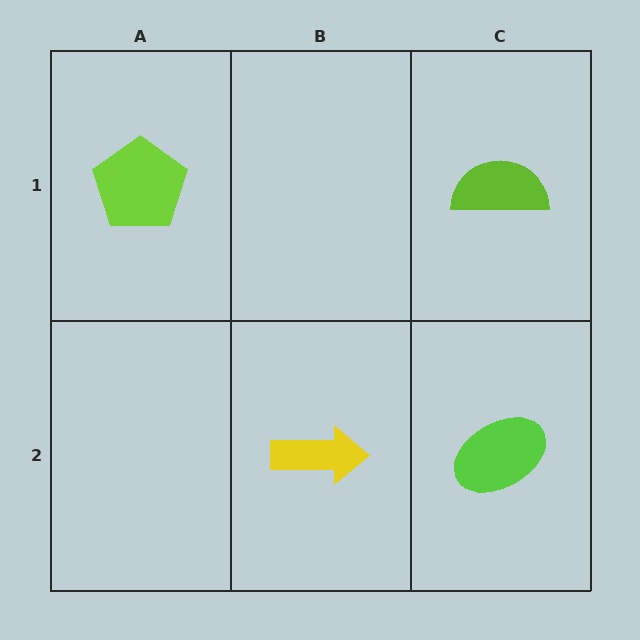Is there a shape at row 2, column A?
No, that cell is empty.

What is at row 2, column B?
A yellow arrow.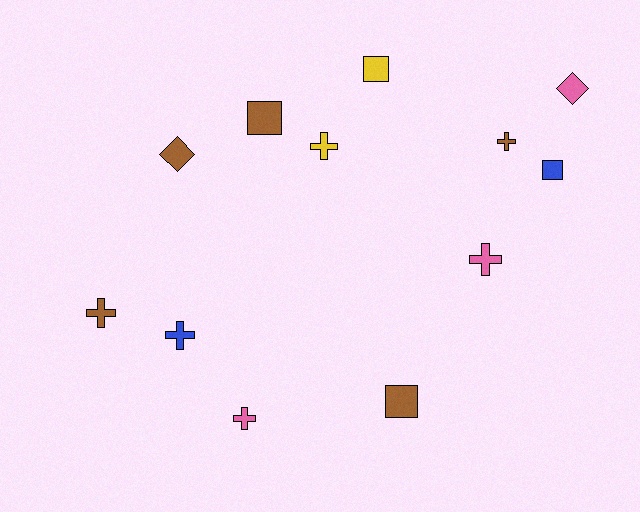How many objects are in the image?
There are 12 objects.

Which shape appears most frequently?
Cross, with 6 objects.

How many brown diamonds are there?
There is 1 brown diamond.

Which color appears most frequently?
Brown, with 5 objects.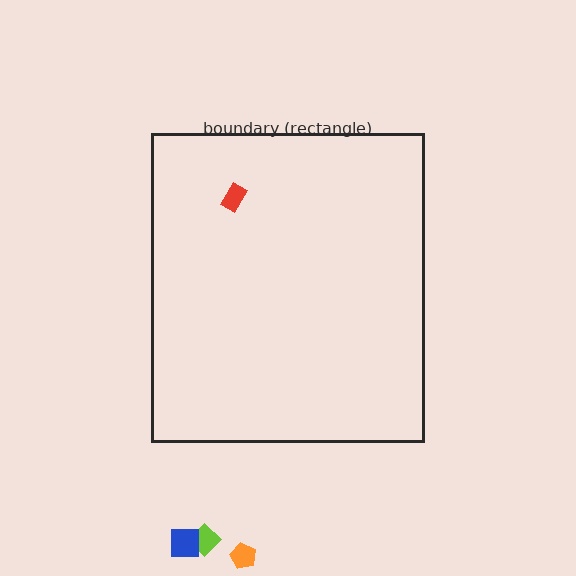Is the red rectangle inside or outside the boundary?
Inside.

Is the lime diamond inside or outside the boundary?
Outside.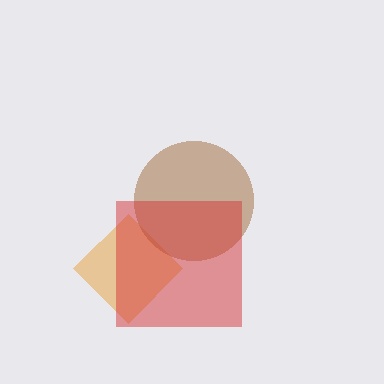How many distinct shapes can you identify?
There are 3 distinct shapes: an orange diamond, a brown circle, a red square.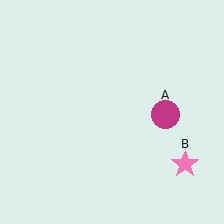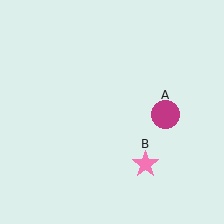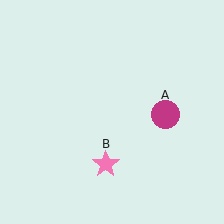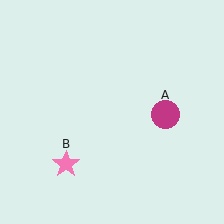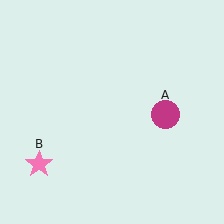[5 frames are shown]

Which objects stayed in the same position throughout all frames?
Magenta circle (object A) remained stationary.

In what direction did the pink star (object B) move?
The pink star (object B) moved left.